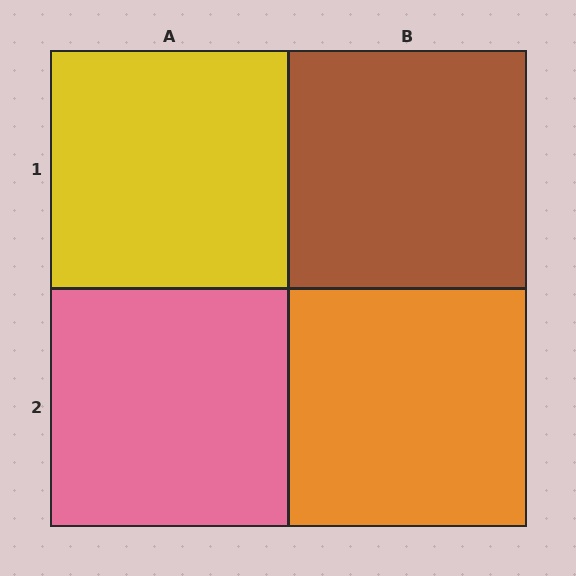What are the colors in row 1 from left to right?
Yellow, brown.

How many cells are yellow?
1 cell is yellow.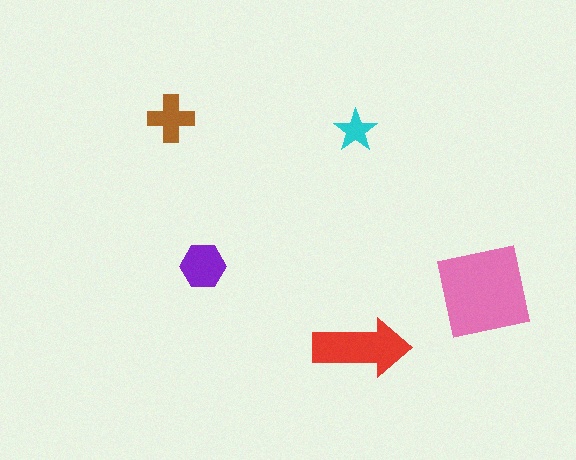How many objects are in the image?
There are 5 objects in the image.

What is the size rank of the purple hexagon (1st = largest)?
3rd.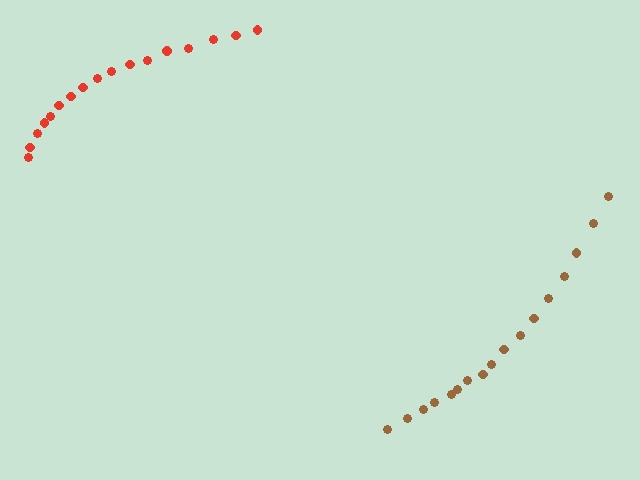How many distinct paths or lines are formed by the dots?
There are 2 distinct paths.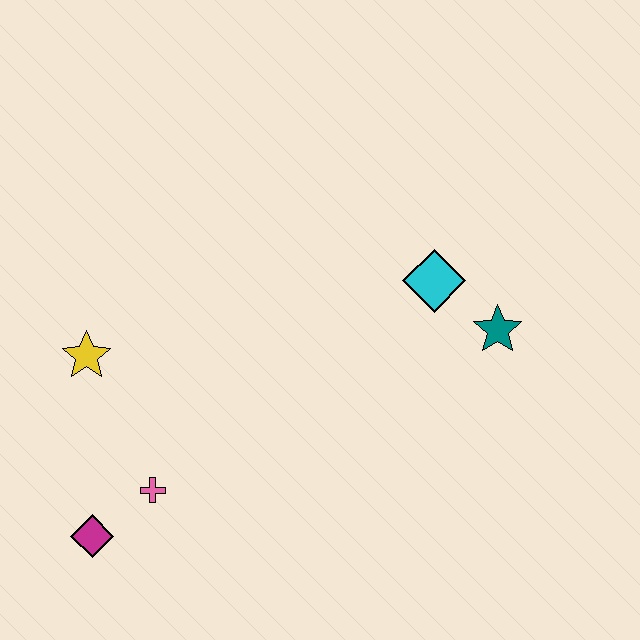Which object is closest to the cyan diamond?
The teal star is closest to the cyan diamond.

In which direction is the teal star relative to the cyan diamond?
The teal star is to the right of the cyan diamond.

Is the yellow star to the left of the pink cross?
Yes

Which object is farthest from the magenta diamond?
The teal star is farthest from the magenta diamond.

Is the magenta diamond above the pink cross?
No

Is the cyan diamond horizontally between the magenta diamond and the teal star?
Yes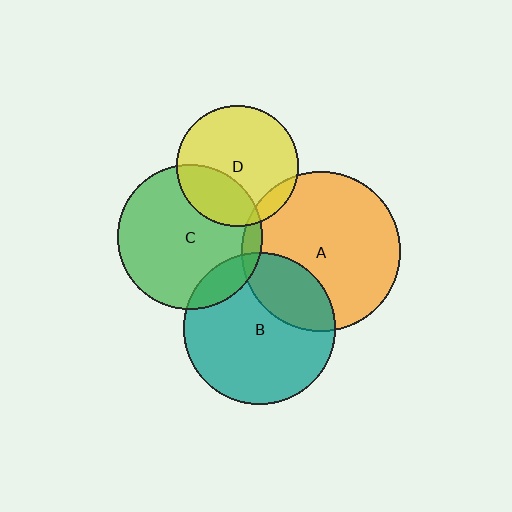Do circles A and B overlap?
Yes.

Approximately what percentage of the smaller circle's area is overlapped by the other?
Approximately 25%.